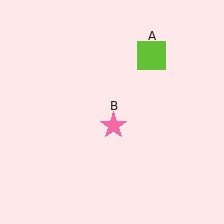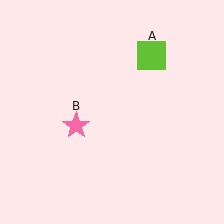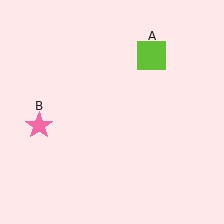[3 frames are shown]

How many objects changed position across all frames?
1 object changed position: pink star (object B).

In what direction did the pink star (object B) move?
The pink star (object B) moved left.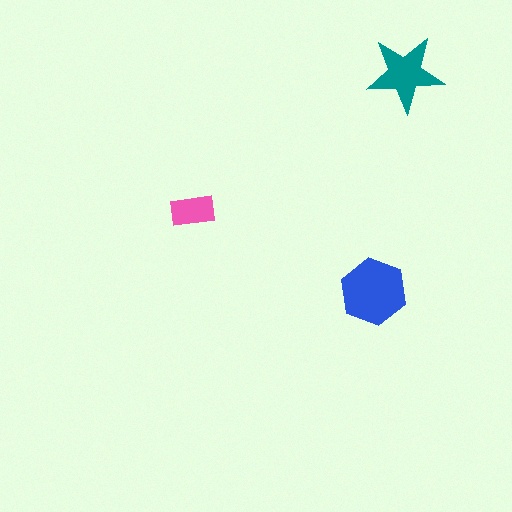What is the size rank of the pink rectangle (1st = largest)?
3rd.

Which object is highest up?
The teal star is topmost.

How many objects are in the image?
There are 3 objects in the image.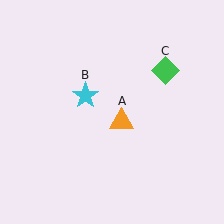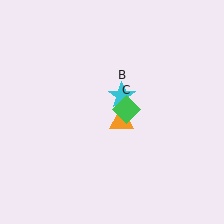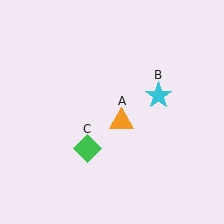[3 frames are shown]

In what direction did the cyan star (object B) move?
The cyan star (object B) moved right.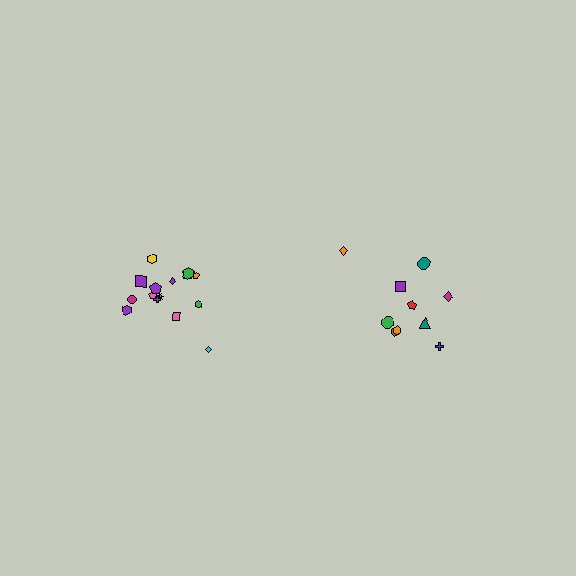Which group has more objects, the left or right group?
The left group.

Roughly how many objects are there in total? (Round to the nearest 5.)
Roughly 25 objects in total.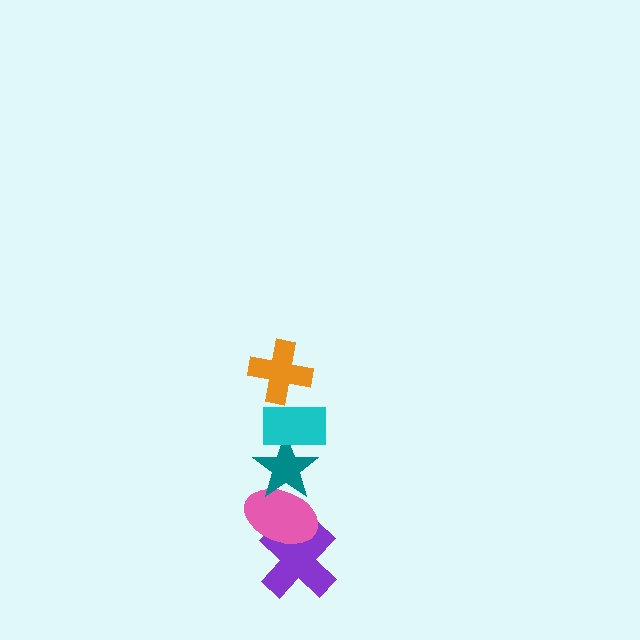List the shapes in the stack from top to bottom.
From top to bottom: the orange cross, the cyan rectangle, the teal star, the pink ellipse, the purple cross.